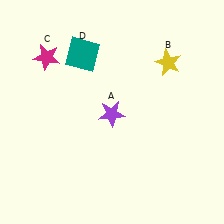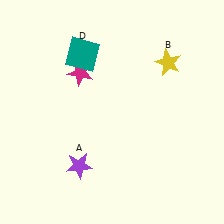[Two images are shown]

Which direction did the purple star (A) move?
The purple star (A) moved down.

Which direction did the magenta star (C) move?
The magenta star (C) moved right.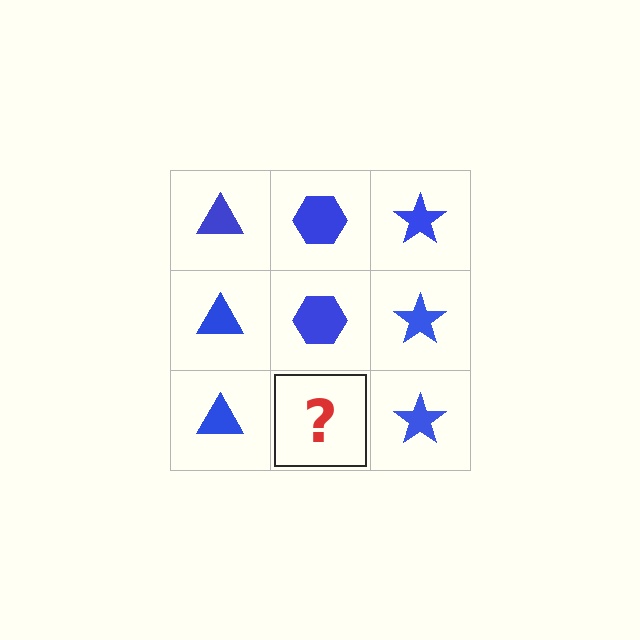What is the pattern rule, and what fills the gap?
The rule is that each column has a consistent shape. The gap should be filled with a blue hexagon.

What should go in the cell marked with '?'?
The missing cell should contain a blue hexagon.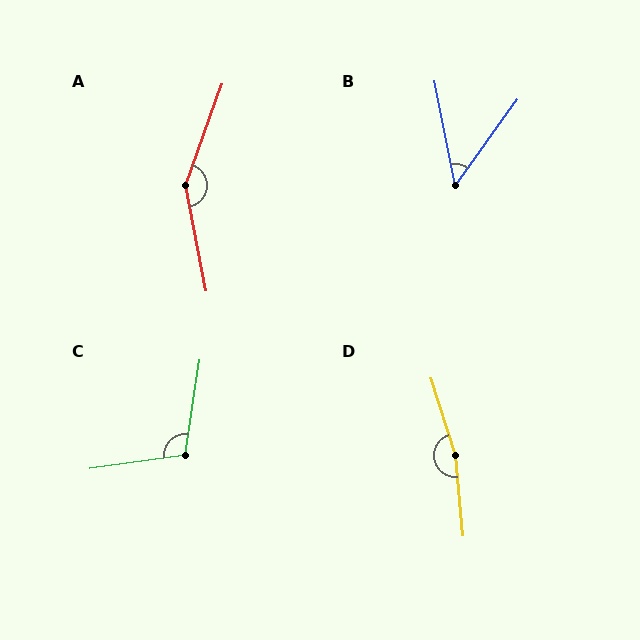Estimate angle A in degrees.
Approximately 149 degrees.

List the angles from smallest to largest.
B (47°), C (107°), A (149°), D (168°).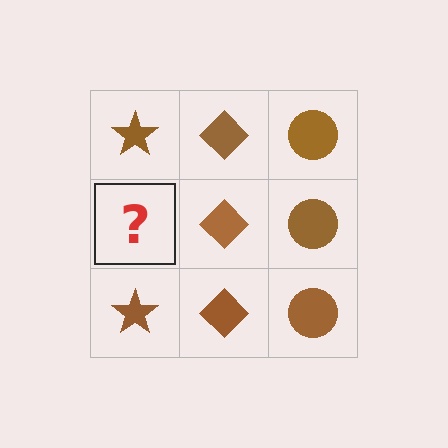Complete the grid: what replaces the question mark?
The question mark should be replaced with a brown star.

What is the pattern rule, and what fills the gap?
The rule is that each column has a consistent shape. The gap should be filled with a brown star.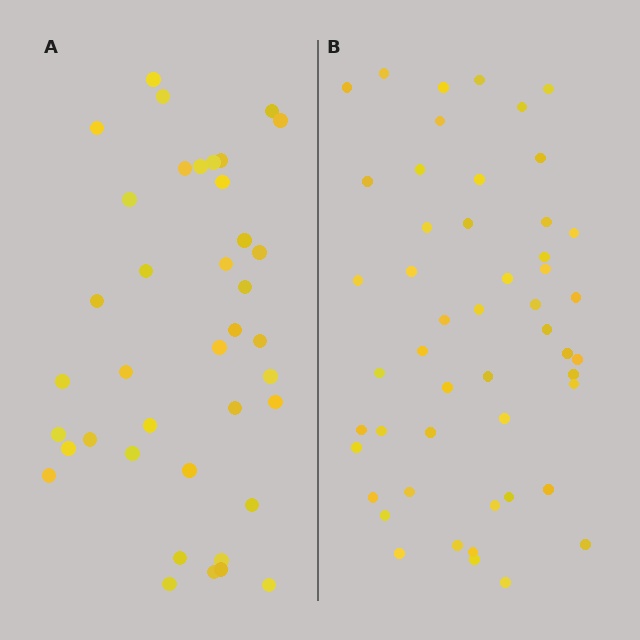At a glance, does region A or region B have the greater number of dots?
Region B (the right region) has more dots.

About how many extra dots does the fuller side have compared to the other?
Region B has roughly 12 or so more dots than region A.